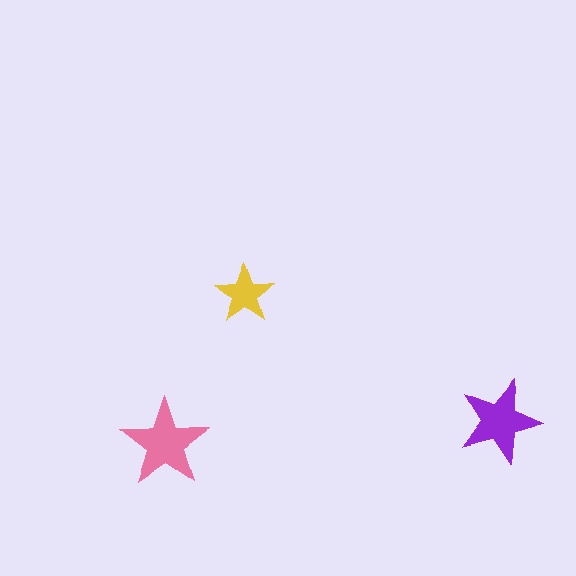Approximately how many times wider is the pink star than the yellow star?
About 1.5 times wider.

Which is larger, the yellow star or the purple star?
The purple one.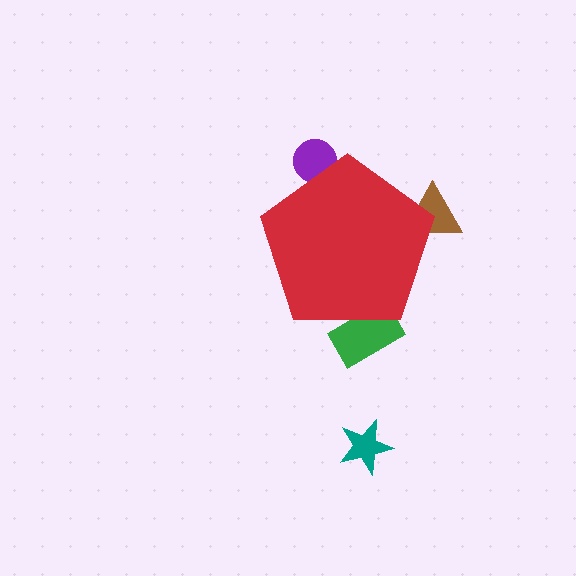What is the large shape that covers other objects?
A red pentagon.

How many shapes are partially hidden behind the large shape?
3 shapes are partially hidden.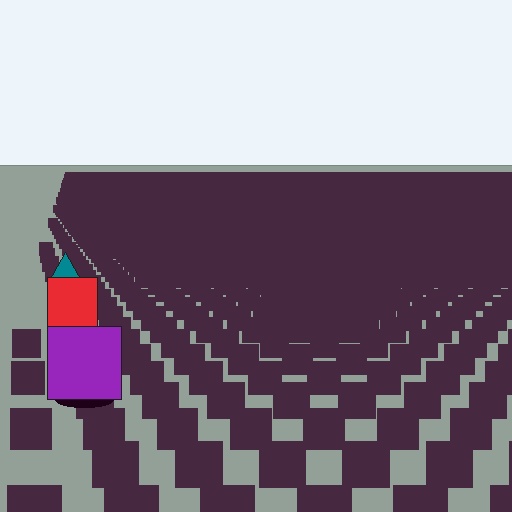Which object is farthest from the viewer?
The teal triangle is farthest from the viewer. It appears smaller and the ground texture around it is denser.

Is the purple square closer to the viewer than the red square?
Yes. The purple square is closer — you can tell from the texture gradient: the ground texture is coarser near it.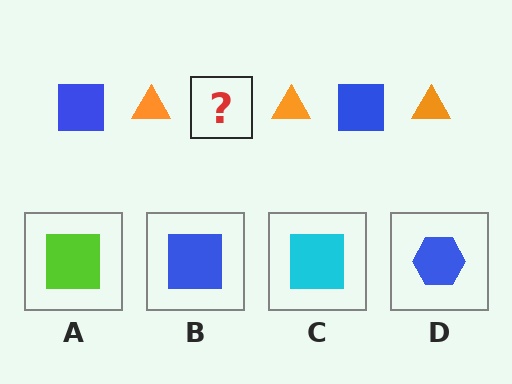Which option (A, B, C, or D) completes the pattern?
B.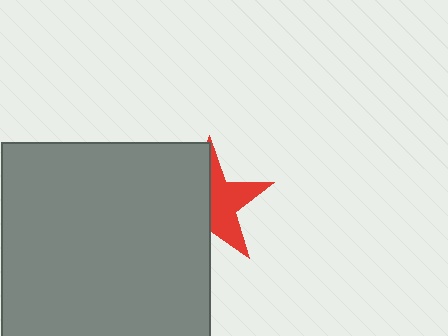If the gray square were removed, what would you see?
You would see the complete red star.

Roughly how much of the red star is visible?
About half of it is visible (roughly 47%).